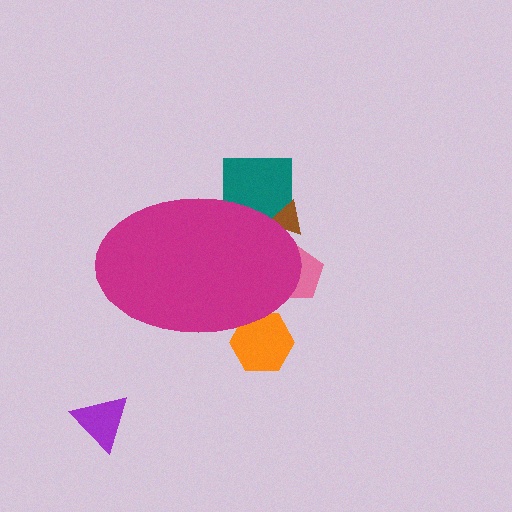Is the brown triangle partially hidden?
Yes, the brown triangle is partially hidden behind the magenta ellipse.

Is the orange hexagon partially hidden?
Yes, the orange hexagon is partially hidden behind the magenta ellipse.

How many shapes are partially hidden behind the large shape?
4 shapes are partially hidden.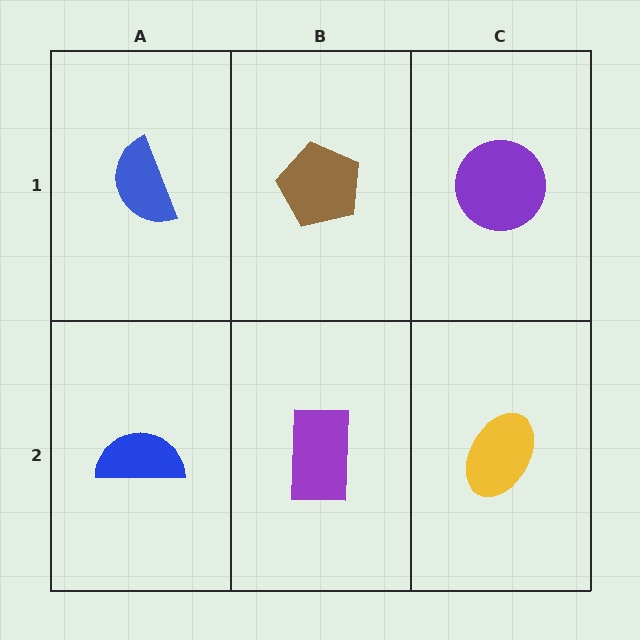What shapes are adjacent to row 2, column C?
A purple circle (row 1, column C), a purple rectangle (row 2, column B).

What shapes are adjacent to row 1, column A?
A blue semicircle (row 2, column A), a brown pentagon (row 1, column B).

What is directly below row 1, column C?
A yellow ellipse.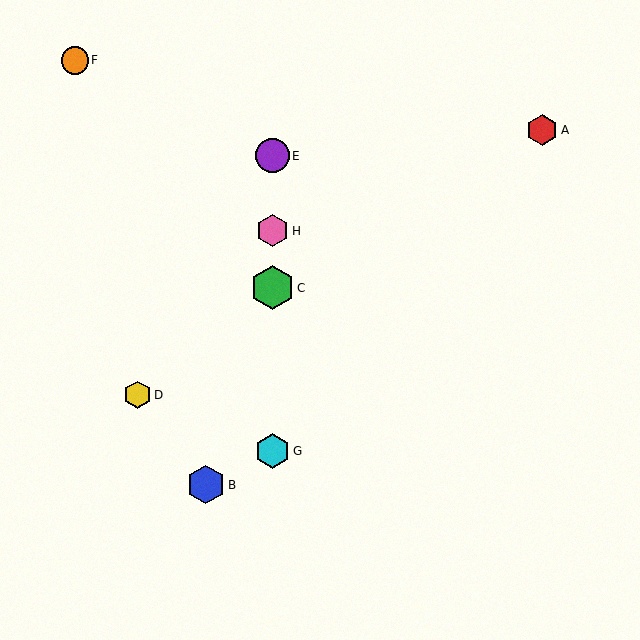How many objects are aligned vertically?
4 objects (C, E, G, H) are aligned vertically.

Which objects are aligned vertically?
Objects C, E, G, H are aligned vertically.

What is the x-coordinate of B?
Object B is at x≈206.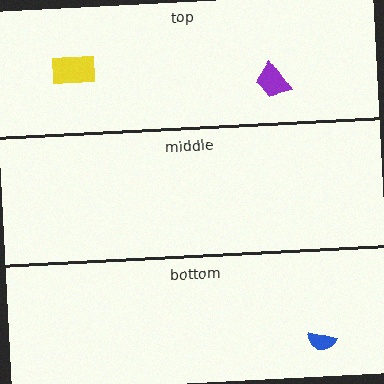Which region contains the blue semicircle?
The bottom region.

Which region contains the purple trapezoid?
The top region.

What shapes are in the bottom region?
The blue semicircle.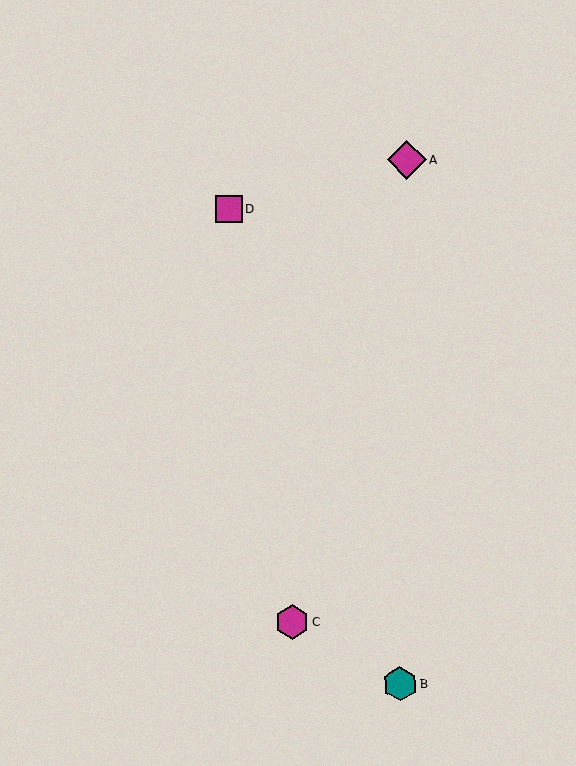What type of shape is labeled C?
Shape C is a magenta hexagon.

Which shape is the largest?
The magenta diamond (labeled A) is the largest.